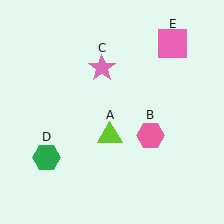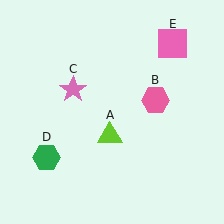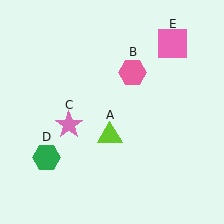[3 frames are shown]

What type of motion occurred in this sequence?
The pink hexagon (object B), pink star (object C) rotated counterclockwise around the center of the scene.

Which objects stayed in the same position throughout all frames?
Lime triangle (object A) and green hexagon (object D) and pink square (object E) remained stationary.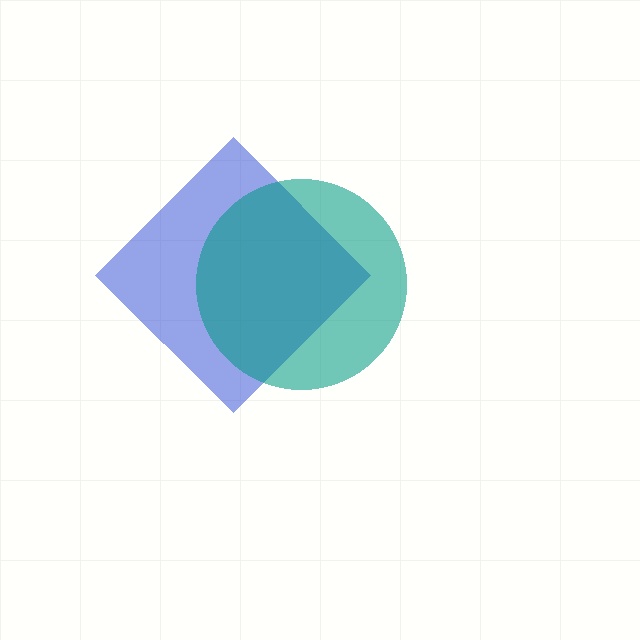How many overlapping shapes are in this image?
There are 2 overlapping shapes in the image.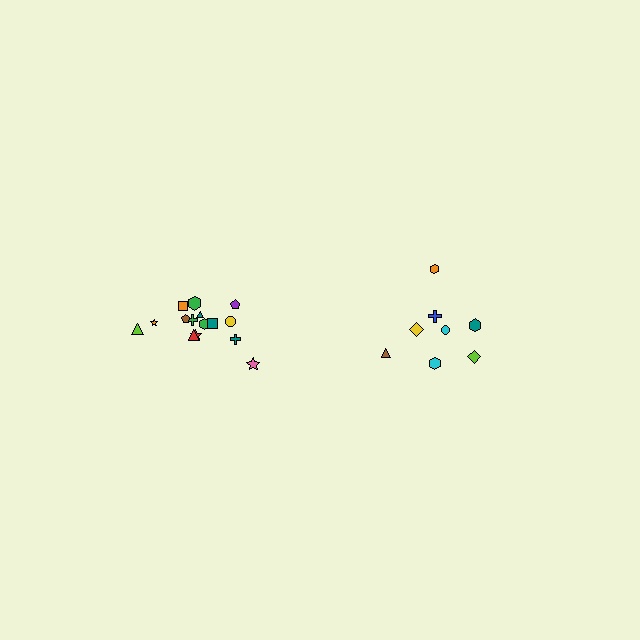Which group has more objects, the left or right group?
The left group.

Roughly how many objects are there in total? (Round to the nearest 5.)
Roughly 25 objects in total.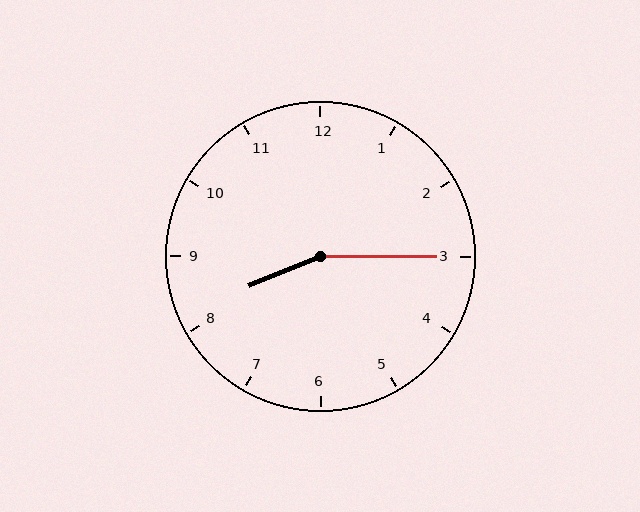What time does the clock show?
8:15.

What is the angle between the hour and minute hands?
Approximately 158 degrees.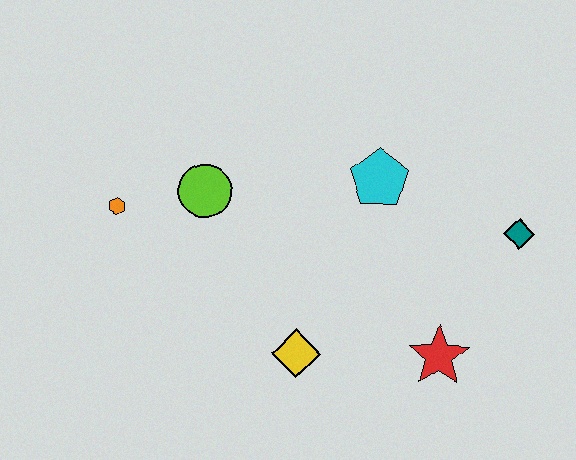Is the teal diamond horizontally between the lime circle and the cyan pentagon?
No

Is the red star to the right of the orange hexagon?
Yes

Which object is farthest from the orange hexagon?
The teal diamond is farthest from the orange hexagon.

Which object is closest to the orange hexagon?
The lime circle is closest to the orange hexagon.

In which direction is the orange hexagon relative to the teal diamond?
The orange hexagon is to the left of the teal diamond.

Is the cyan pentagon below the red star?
No